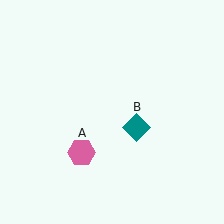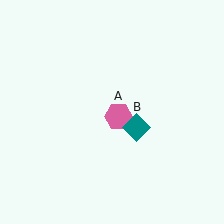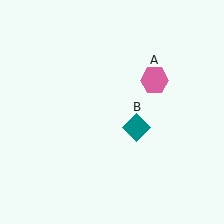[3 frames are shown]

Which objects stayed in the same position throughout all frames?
Teal diamond (object B) remained stationary.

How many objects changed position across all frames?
1 object changed position: pink hexagon (object A).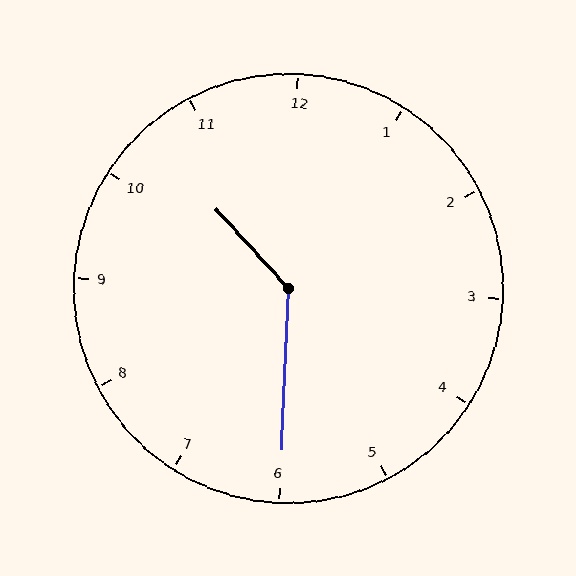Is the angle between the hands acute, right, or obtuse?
It is obtuse.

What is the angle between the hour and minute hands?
Approximately 135 degrees.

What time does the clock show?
10:30.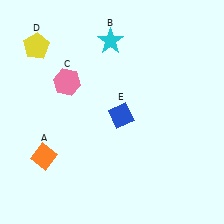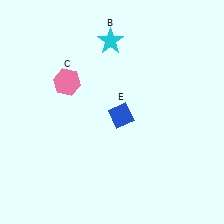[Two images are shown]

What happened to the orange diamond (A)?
The orange diamond (A) was removed in Image 2. It was in the bottom-left area of Image 1.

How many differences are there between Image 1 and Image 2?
There are 2 differences between the two images.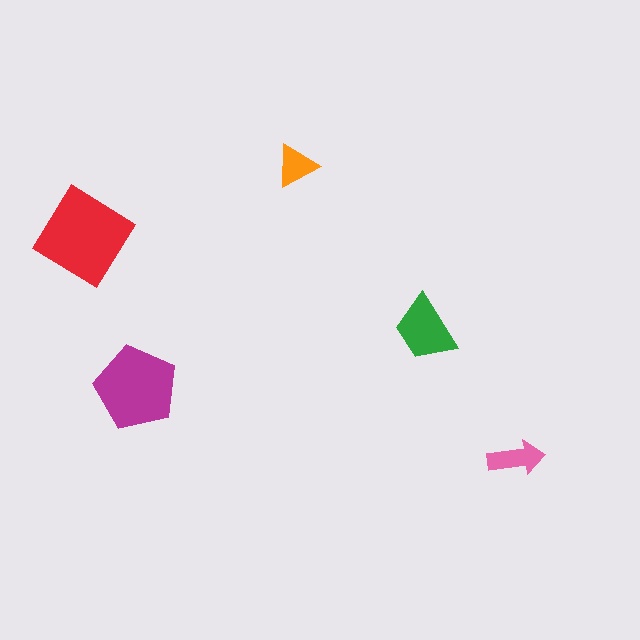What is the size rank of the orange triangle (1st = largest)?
5th.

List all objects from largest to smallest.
The red diamond, the magenta pentagon, the green trapezoid, the pink arrow, the orange triangle.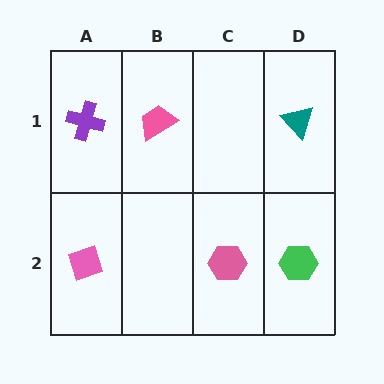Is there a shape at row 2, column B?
No, that cell is empty.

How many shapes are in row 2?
3 shapes.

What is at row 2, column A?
A pink diamond.